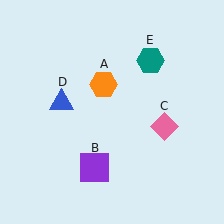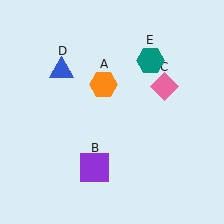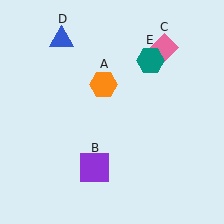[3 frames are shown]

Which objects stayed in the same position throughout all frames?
Orange hexagon (object A) and purple square (object B) and teal hexagon (object E) remained stationary.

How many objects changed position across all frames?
2 objects changed position: pink diamond (object C), blue triangle (object D).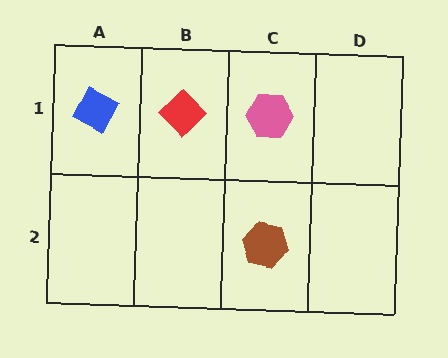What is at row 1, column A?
A blue diamond.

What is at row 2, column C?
A brown hexagon.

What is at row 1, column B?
A red diamond.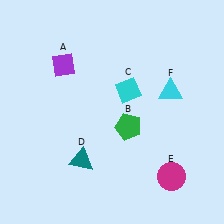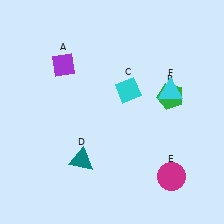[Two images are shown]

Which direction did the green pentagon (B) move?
The green pentagon (B) moved right.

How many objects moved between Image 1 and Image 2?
1 object moved between the two images.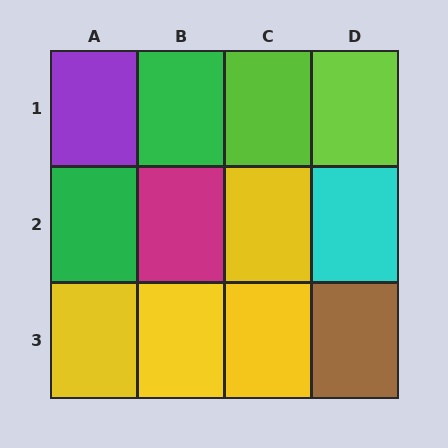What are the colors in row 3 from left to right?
Yellow, yellow, yellow, brown.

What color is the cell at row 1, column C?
Lime.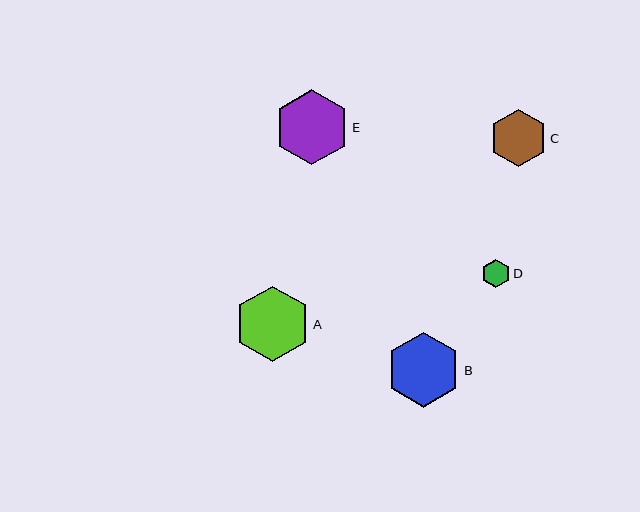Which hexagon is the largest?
Hexagon A is the largest with a size of approximately 75 pixels.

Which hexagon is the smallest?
Hexagon D is the smallest with a size of approximately 28 pixels.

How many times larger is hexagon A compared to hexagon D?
Hexagon A is approximately 2.7 times the size of hexagon D.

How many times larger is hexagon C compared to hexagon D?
Hexagon C is approximately 2.0 times the size of hexagon D.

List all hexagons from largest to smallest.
From largest to smallest: A, B, E, C, D.